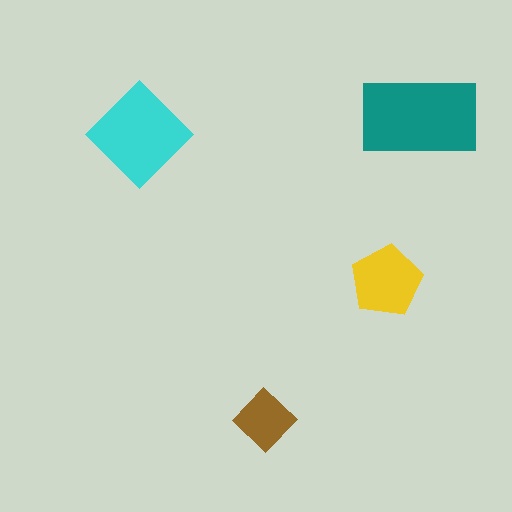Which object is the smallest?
The brown diamond.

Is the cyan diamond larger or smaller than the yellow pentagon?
Larger.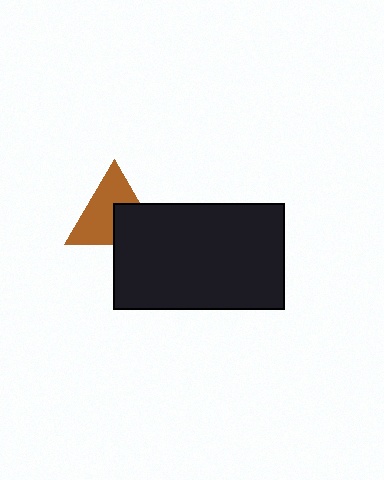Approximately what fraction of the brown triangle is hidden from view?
Roughly 37% of the brown triangle is hidden behind the black rectangle.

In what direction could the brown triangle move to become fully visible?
The brown triangle could move toward the upper-left. That would shift it out from behind the black rectangle entirely.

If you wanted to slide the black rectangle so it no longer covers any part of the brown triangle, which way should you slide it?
Slide it toward the lower-right — that is the most direct way to separate the two shapes.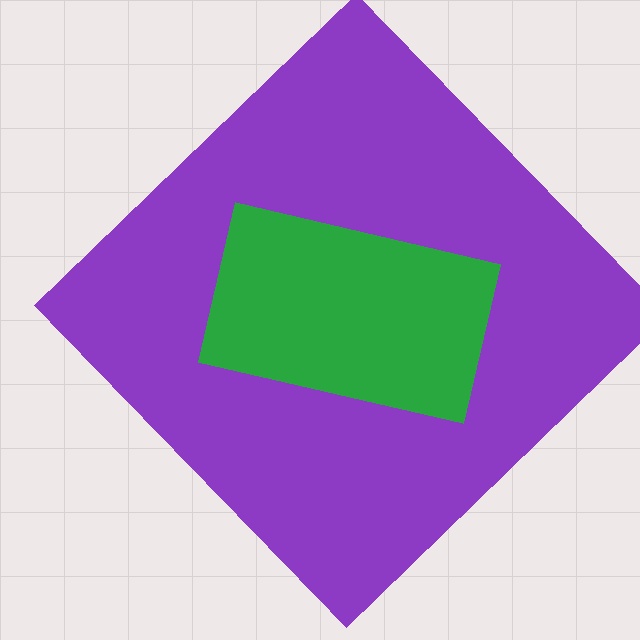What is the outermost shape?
The purple diamond.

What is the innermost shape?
The green rectangle.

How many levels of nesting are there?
2.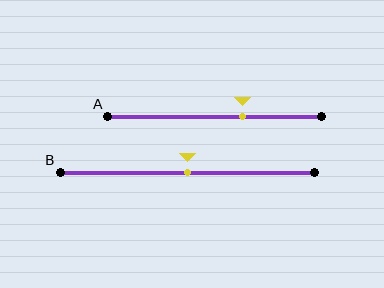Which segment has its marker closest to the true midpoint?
Segment B has its marker closest to the true midpoint.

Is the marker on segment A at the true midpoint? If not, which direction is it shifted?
No, the marker on segment A is shifted to the right by about 13% of the segment length.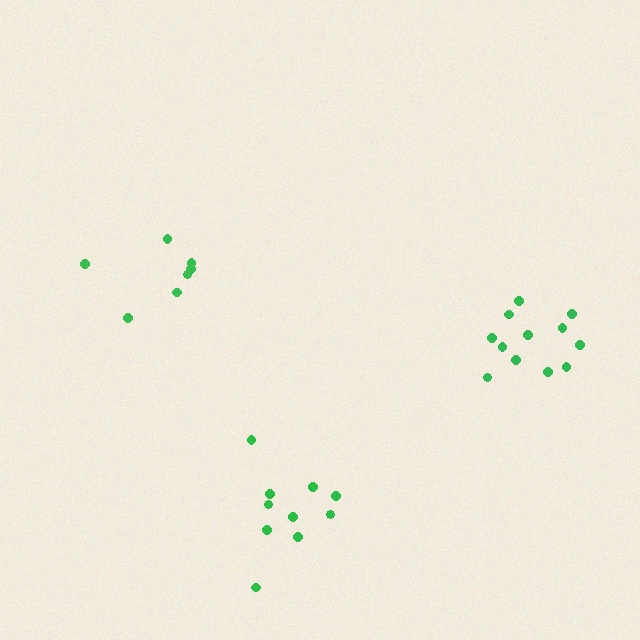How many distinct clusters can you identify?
There are 3 distinct clusters.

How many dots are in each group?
Group 1: 10 dots, Group 2: 12 dots, Group 3: 7 dots (29 total).